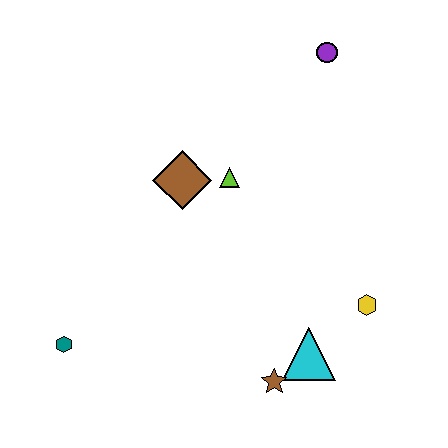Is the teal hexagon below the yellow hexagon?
Yes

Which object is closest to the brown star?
The cyan triangle is closest to the brown star.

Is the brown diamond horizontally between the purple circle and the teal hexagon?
Yes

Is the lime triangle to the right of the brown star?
No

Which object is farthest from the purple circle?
The teal hexagon is farthest from the purple circle.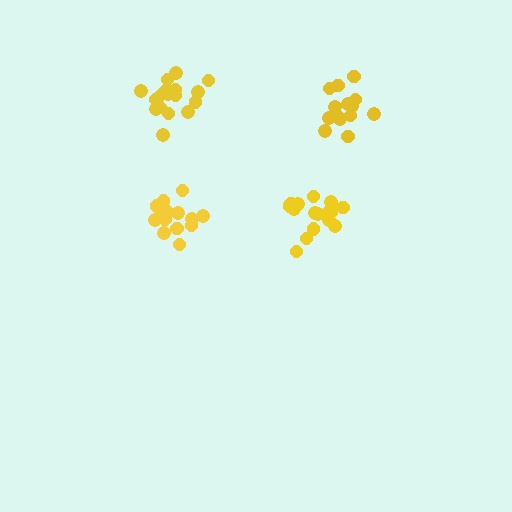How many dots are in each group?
Group 1: 14 dots, Group 2: 16 dots, Group 3: 16 dots, Group 4: 17 dots (63 total).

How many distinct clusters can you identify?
There are 4 distinct clusters.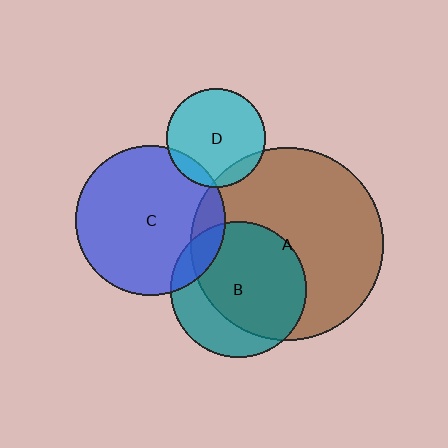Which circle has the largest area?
Circle A (brown).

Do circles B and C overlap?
Yes.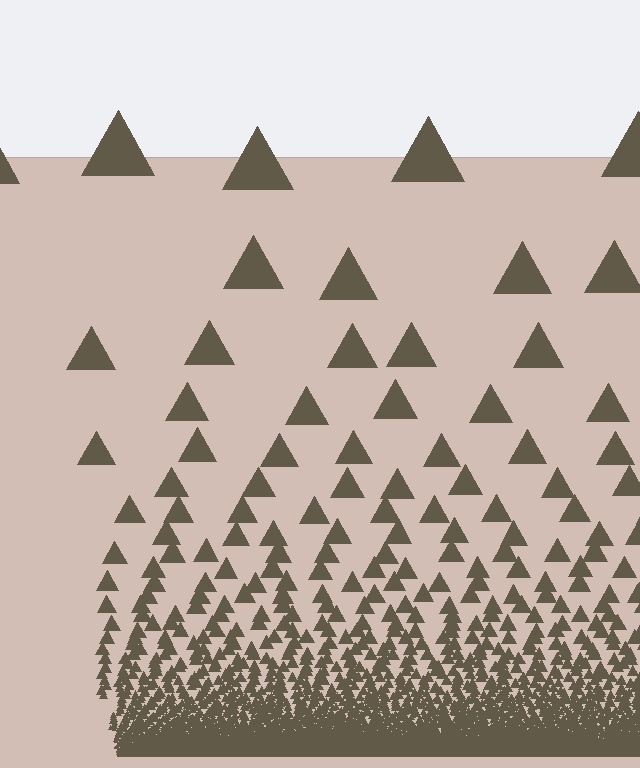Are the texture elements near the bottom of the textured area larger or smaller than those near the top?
Smaller. The gradient is inverted — elements near the bottom are smaller and denser.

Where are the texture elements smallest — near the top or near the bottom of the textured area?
Near the bottom.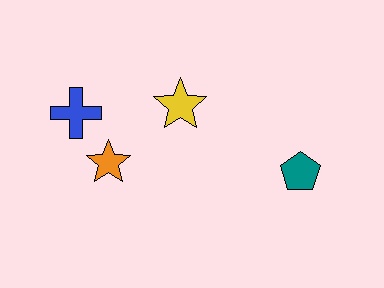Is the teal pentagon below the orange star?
Yes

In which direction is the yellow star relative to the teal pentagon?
The yellow star is to the left of the teal pentagon.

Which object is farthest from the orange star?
The teal pentagon is farthest from the orange star.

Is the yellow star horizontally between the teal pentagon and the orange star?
Yes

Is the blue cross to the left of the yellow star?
Yes